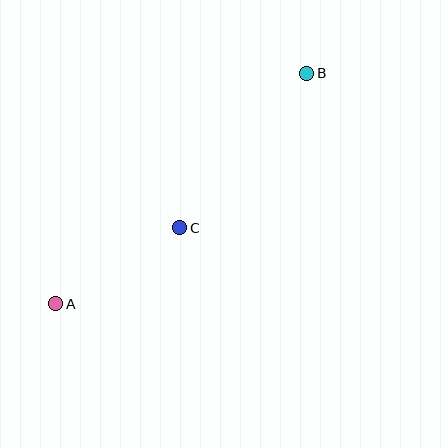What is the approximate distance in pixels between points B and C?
The distance between B and C is approximately 200 pixels.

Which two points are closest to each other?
Points A and C are closest to each other.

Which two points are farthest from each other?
Points A and B are farthest from each other.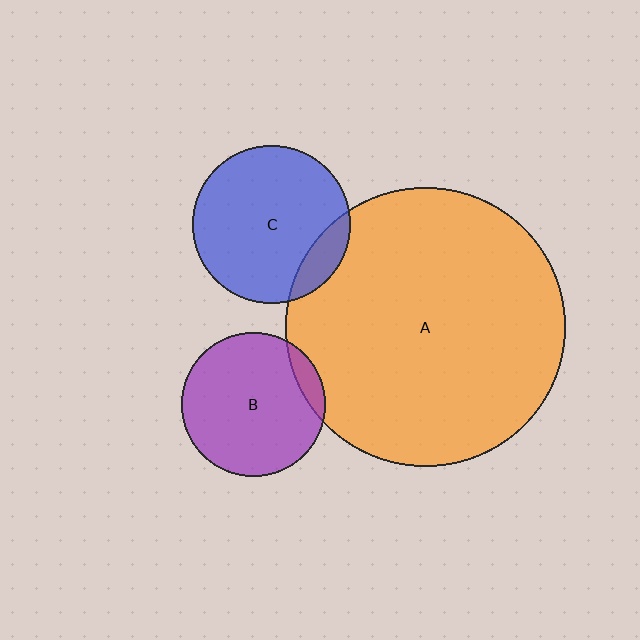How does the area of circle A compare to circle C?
Approximately 3.1 times.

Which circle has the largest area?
Circle A (orange).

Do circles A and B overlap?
Yes.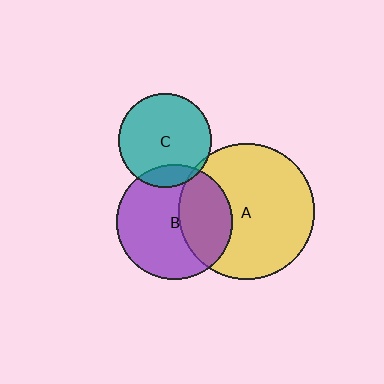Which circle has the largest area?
Circle A (yellow).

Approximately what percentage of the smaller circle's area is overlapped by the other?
Approximately 35%.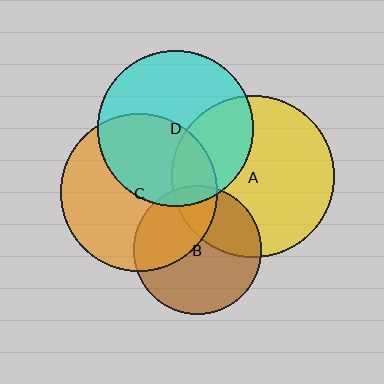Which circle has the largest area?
Circle A (yellow).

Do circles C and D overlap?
Yes.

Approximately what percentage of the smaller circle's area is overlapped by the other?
Approximately 40%.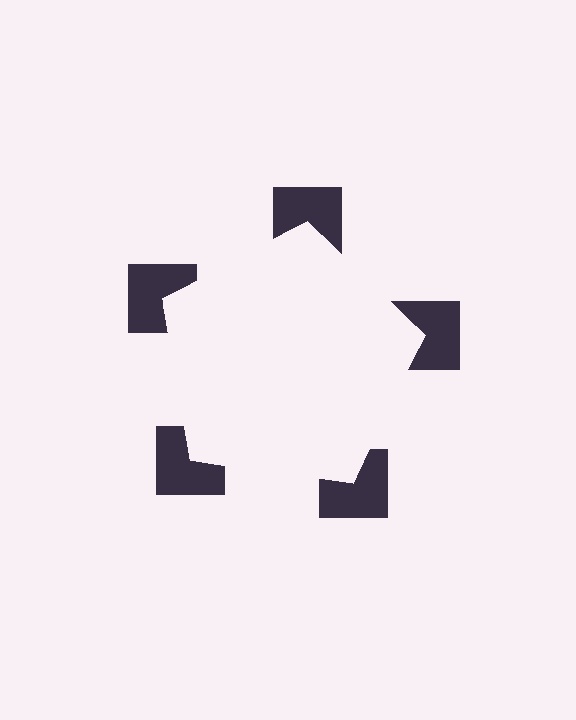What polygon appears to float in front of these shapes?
An illusory pentagon — its edges are inferred from the aligned wedge cuts in the notched squares, not physically drawn.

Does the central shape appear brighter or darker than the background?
It typically appears slightly brighter than the background, even though no actual brightness change is drawn.